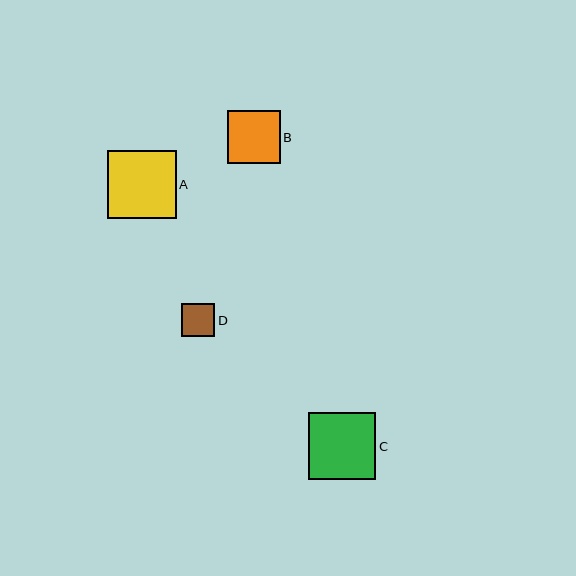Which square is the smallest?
Square D is the smallest with a size of approximately 33 pixels.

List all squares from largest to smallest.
From largest to smallest: A, C, B, D.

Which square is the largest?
Square A is the largest with a size of approximately 69 pixels.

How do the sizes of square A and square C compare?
Square A and square C are approximately the same size.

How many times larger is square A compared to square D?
Square A is approximately 2.1 times the size of square D.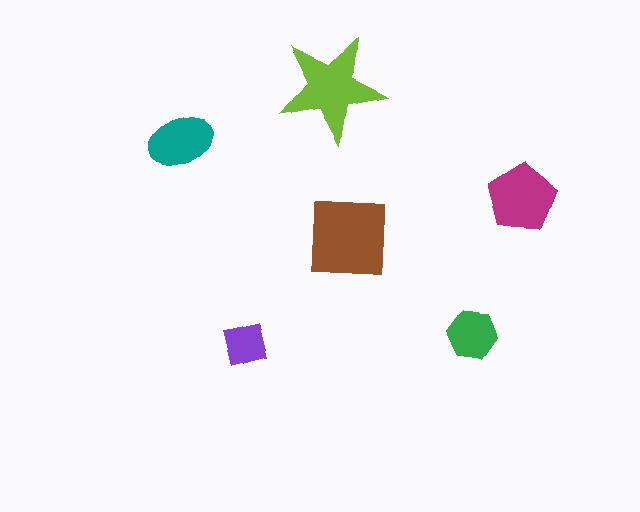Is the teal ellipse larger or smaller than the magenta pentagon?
Smaller.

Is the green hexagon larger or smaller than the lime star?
Smaller.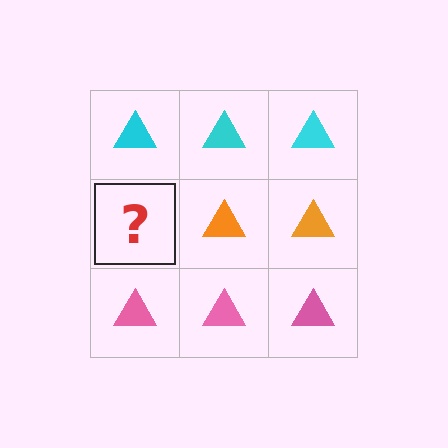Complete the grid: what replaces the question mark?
The question mark should be replaced with an orange triangle.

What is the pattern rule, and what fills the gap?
The rule is that each row has a consistent color. The gap should be filled with an orange triangle.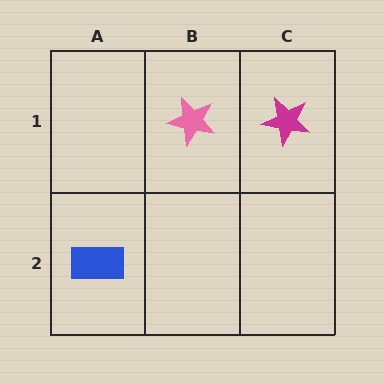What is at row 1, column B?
A pink star.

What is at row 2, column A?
A blue rectangle.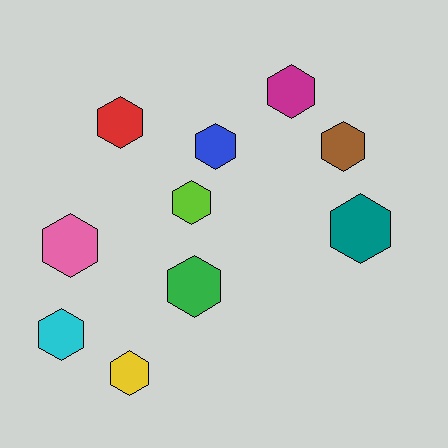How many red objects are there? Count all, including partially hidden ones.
There is 1 red object.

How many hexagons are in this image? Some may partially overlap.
There are 10 hexagons.